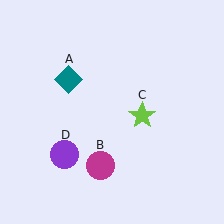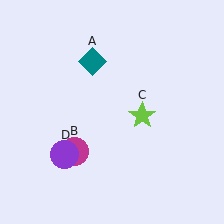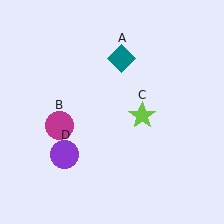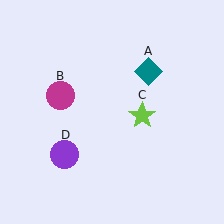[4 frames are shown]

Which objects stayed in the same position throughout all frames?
Lime star (object C) and purple circle (object D) remained stationary.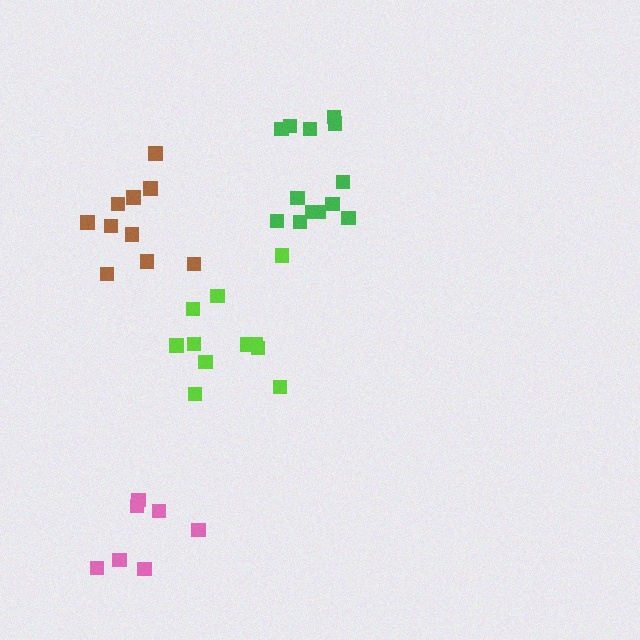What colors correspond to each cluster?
The clusters are colored: pink, brown, green, lime.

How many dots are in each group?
Group 1: 7 dots, Group 2: 10 dots, Group 3: 13 dots, Group 4: 11 dots (41 total).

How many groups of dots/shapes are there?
There are 4 groups.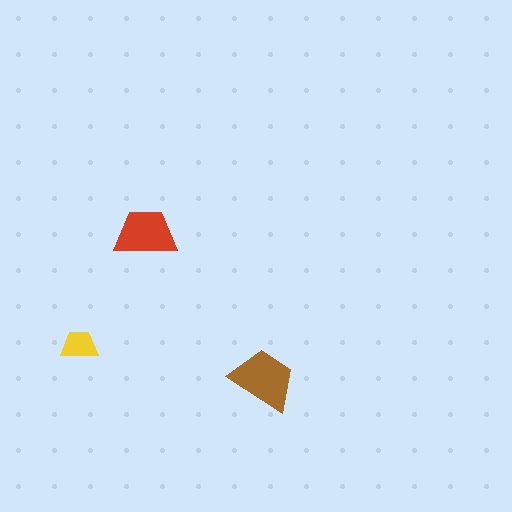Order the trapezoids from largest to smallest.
the brown one, the red one, the yellow one.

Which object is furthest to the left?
The yellow trapezoid is leftmost.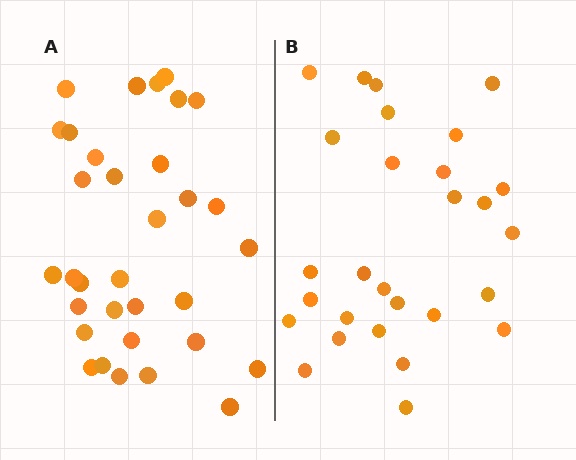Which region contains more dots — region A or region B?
Region A (the left region) has more dots.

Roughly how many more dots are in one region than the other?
Region A has about 5 more dots than region B.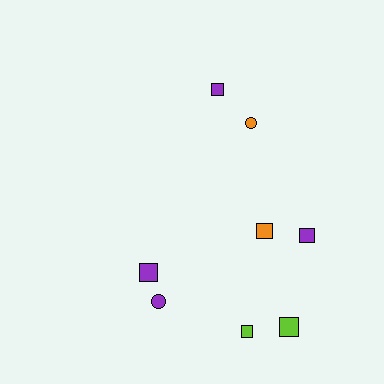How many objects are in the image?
There are 8 objects.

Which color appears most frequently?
Purple, with 4 objects.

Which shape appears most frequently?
Square, with 6 objects.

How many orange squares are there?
There is 1 orange square.